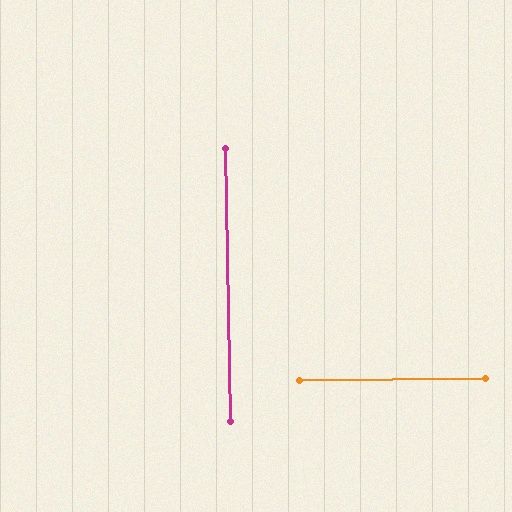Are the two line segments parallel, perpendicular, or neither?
Perpendicular — they meet at approximately 90°.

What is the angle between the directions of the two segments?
Approximately 90 degrees.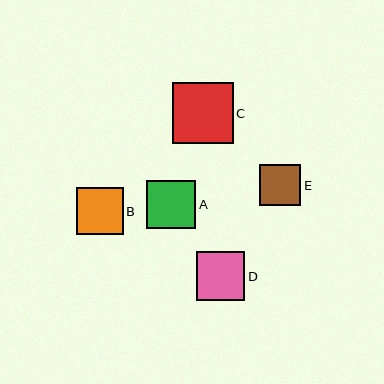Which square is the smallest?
Square E is the smallest with a size of approximately 41 pixels.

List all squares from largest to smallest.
From largest to smallest: C, A, D, B, E.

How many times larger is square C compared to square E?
Square C is approximately 1.5 times the size of square E.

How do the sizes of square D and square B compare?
Square D and square B are approximately the same size.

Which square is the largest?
Square C is the largest with a size of approximately 61 pixels.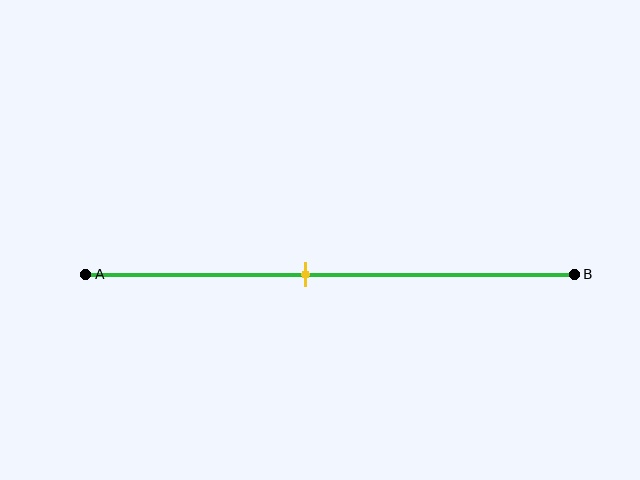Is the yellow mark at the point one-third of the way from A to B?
No, the mark is at about 45% from A, not at the 33% one-third point.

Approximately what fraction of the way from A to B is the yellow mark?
The yellow mark is approximately 45% of the way from A to B.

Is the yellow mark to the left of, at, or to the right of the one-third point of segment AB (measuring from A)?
The yellow mark is to the right of the one-third point of segment AB.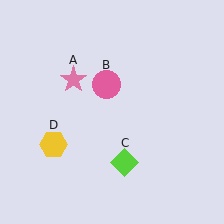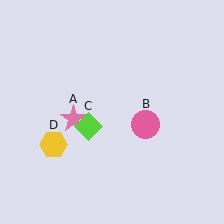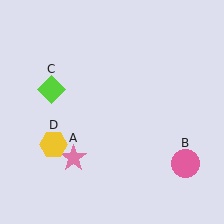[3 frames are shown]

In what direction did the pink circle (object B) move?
The pink circle (object B) moved down and to the right.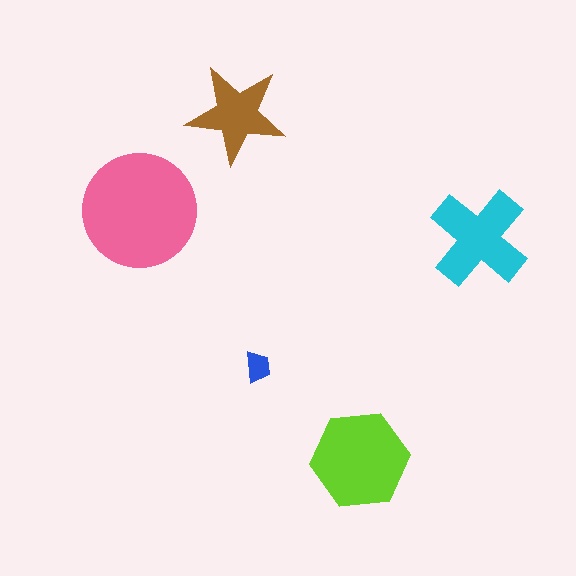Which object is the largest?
The pink circle.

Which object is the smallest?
The blue trapezoid.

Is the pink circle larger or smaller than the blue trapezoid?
Larger.